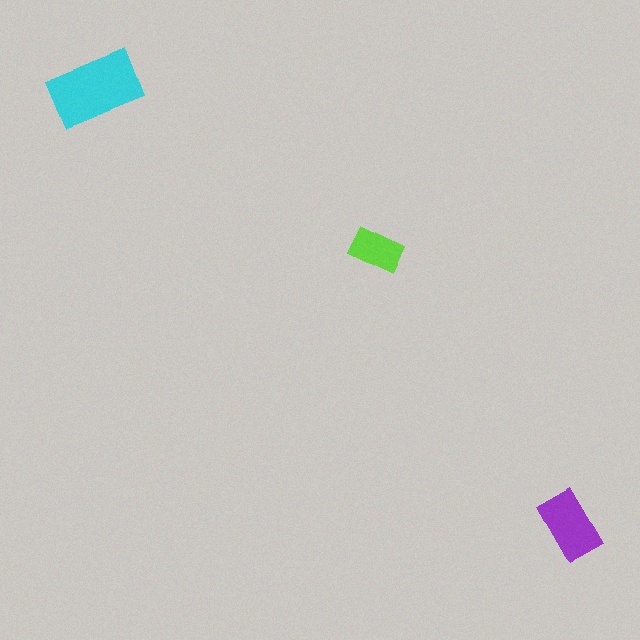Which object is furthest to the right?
The purple rectangle is rightmost.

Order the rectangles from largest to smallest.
the cyan one, the purple one, the lime one.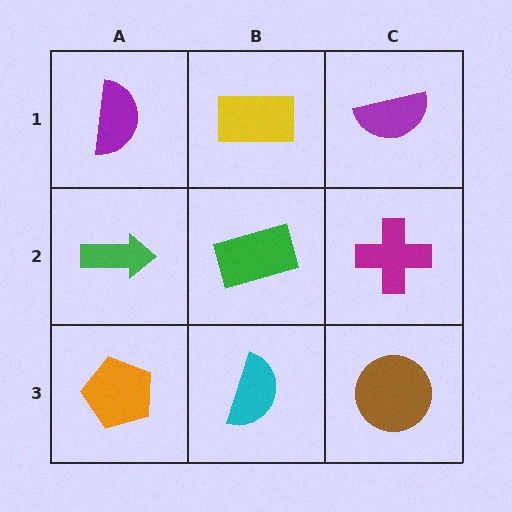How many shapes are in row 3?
3 shapes.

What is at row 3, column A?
An orange pentagon.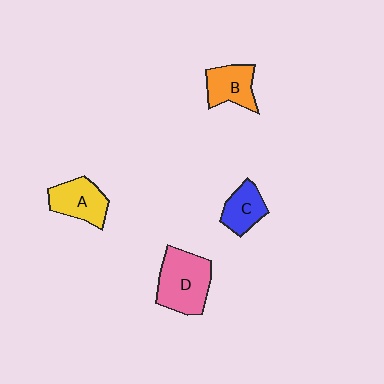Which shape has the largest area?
Shape D (pink).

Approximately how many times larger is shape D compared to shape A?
Approximately 1.4 times.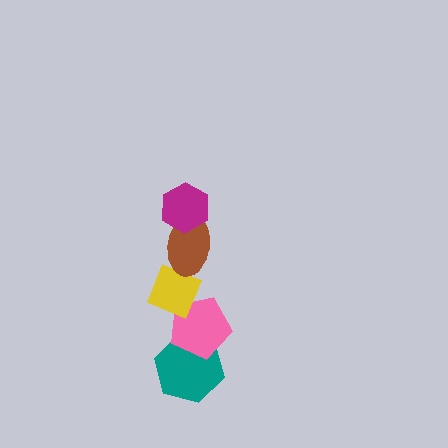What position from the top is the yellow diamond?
The yellow diamond is 3rd from the top.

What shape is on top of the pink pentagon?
The yellow diamond is on top of the pink pentagon.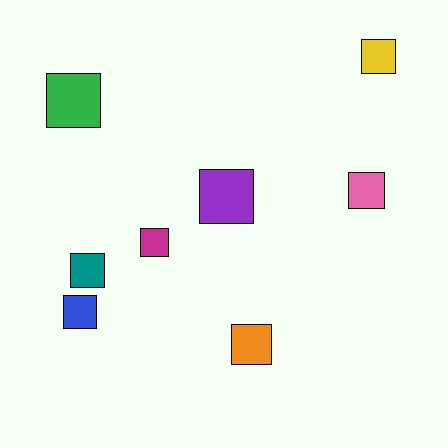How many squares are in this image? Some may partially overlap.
There are 8 squares.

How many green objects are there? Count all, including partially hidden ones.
There is 1 green object.